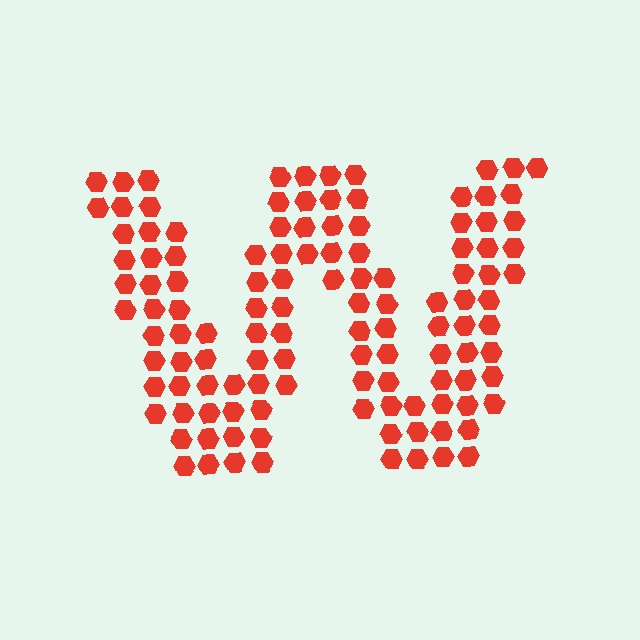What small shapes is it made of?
It is made of small hexagons.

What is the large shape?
The large shape is the letter W.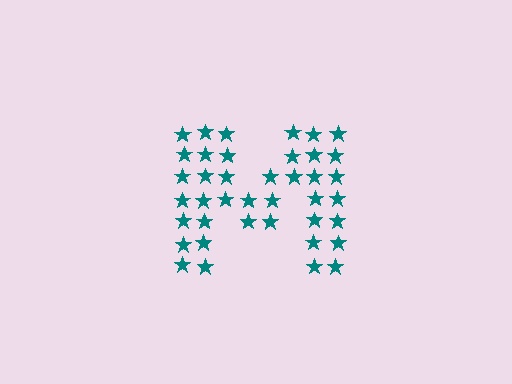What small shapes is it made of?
It is made of small stars.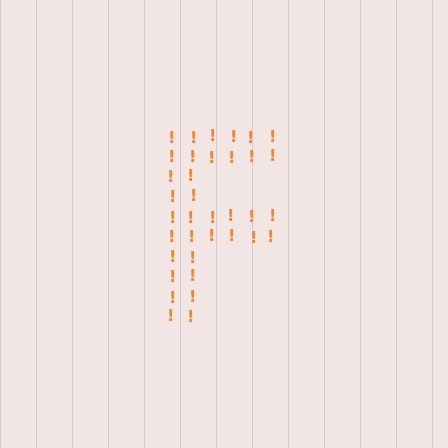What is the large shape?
The large shape is the letter F.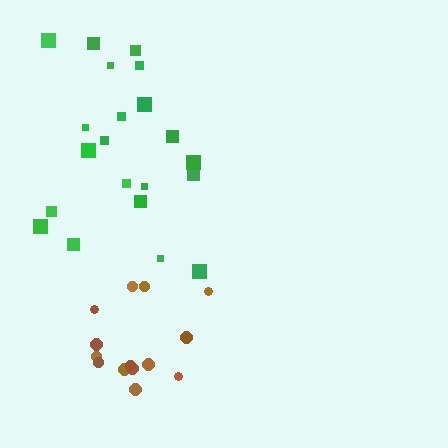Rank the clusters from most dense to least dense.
brown, green.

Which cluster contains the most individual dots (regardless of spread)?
Green (21).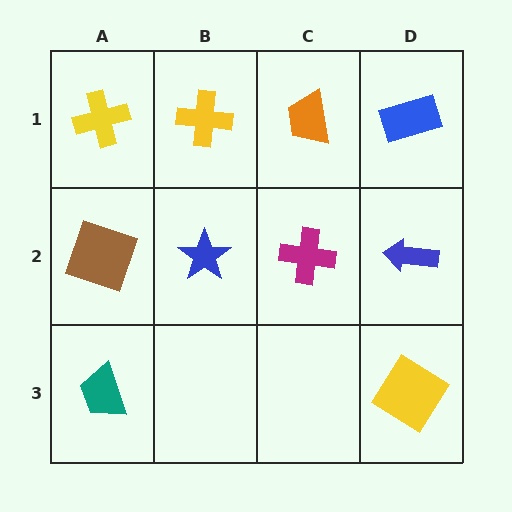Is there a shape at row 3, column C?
No, that cell is empty.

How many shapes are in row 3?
2 shapes.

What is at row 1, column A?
A yellow cross.